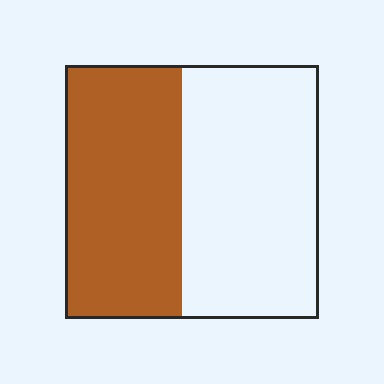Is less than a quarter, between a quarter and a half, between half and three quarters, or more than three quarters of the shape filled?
Between a quarter and a half.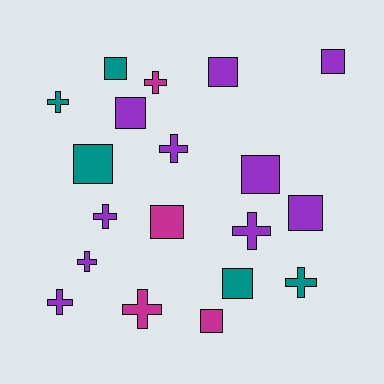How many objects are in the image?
There are 19 objects.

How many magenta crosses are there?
There are 2 magenta crosses.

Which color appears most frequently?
Purple, with 10 objects.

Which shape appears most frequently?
Square, with 10 objects.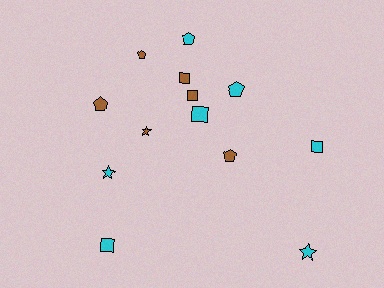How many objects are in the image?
There are 13 objects.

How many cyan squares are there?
There are 3 cyan squares.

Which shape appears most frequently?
Pentagon, with 5 objects.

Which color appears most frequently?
Cyan, with 7 objects.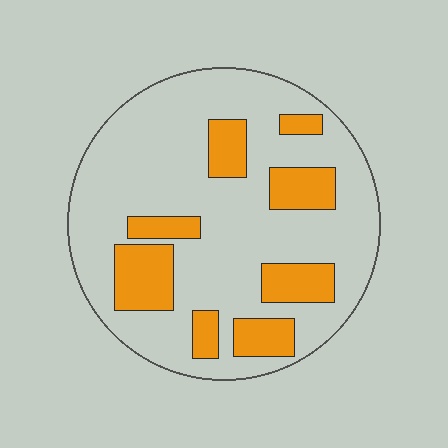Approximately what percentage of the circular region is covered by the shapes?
Approximately 25%.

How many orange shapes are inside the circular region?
8.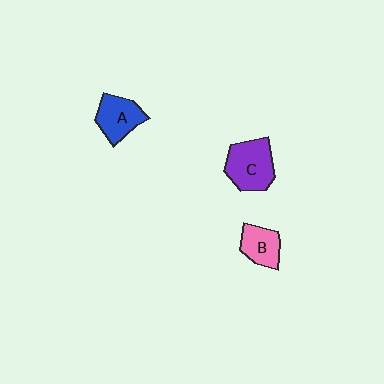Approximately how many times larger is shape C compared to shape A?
Approximately 1.3 times.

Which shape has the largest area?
Shape C (purple).